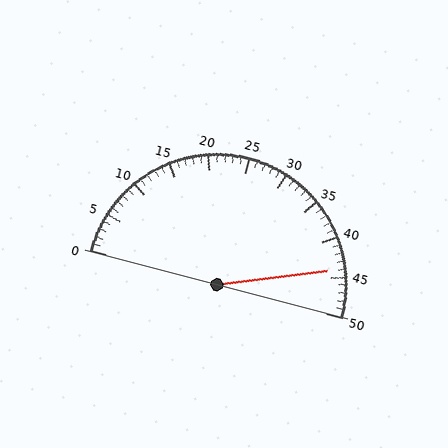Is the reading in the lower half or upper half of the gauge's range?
The reading is in the upper half of the range (0 to 50).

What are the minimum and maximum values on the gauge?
The gauge ranges from 0 to 50.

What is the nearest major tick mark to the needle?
The nearest major tick mark is 45.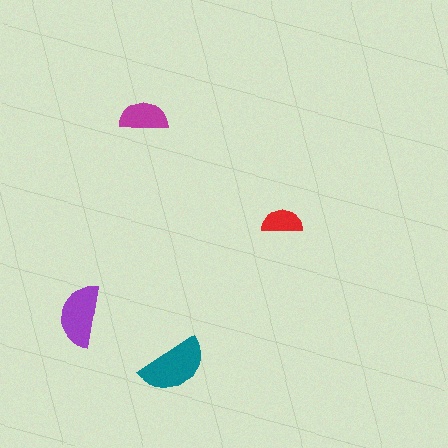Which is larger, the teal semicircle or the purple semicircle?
The teal one.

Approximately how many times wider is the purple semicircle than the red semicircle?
About 1.5 times wider.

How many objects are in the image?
There are 4 objects in the image.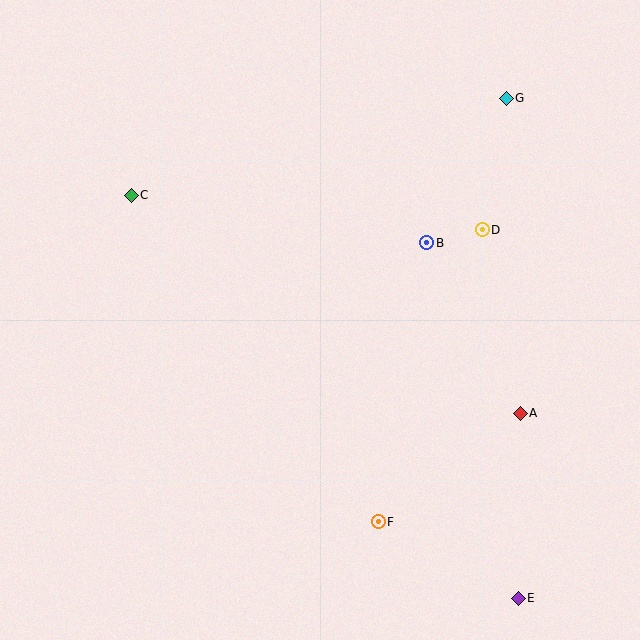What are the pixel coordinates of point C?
Point C is at (131, 195).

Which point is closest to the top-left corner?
Point C is closest to the top-left corner.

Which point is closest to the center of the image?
Point B at (427, 243) is closest to the center.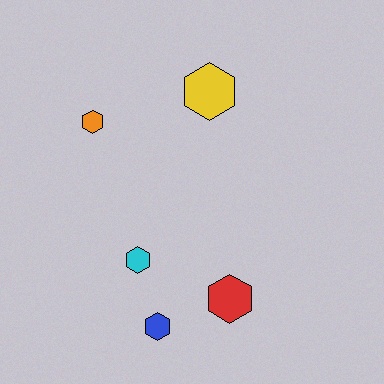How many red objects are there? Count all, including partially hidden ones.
There is 1 red object.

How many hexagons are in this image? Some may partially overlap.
There are 5 hexagons.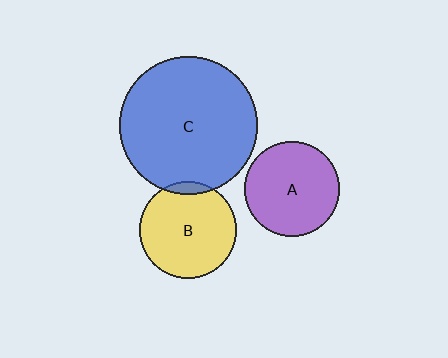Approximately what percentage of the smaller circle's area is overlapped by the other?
Approximately 5%.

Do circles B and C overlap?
Yes.